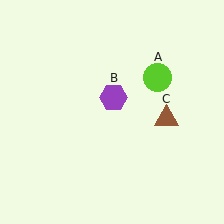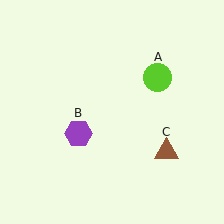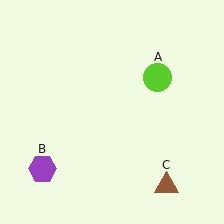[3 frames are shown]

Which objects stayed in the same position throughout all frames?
Lime circle (object A) remained stationary.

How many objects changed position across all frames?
2 objects changed position: purple hexagon (object B), brown triangle (object C).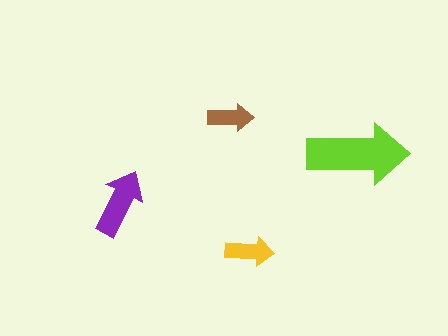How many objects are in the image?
There are 4 objects in the image.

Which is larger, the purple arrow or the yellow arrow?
The purple one.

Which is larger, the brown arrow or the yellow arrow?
The yellow one.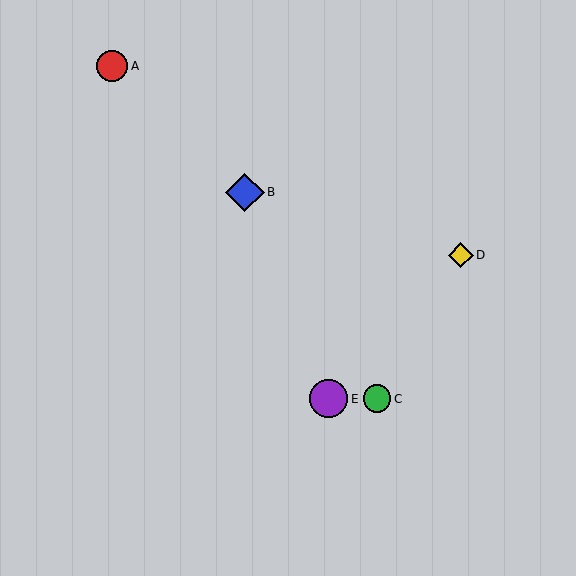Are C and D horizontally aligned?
No, C is at y≈399 and D is at y≈255.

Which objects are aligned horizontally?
Objects C, E are aligned horizontally.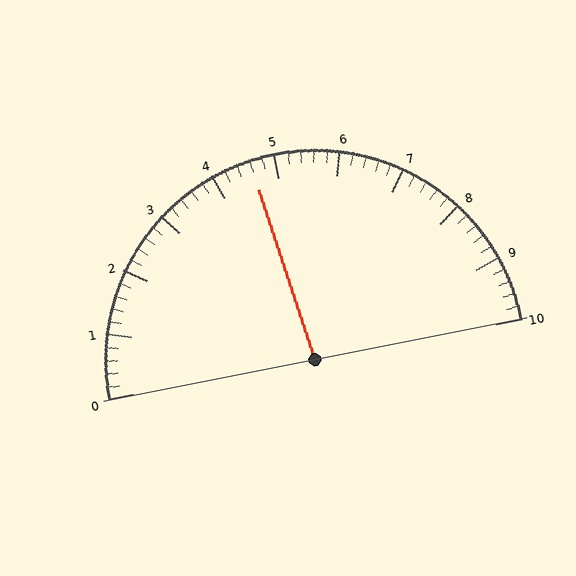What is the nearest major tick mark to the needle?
The nearest major tick mark is 5.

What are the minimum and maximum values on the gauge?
The gauge ranges from 0 to 10.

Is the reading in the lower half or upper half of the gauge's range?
The reading is in the lower half of the range (0 to 10).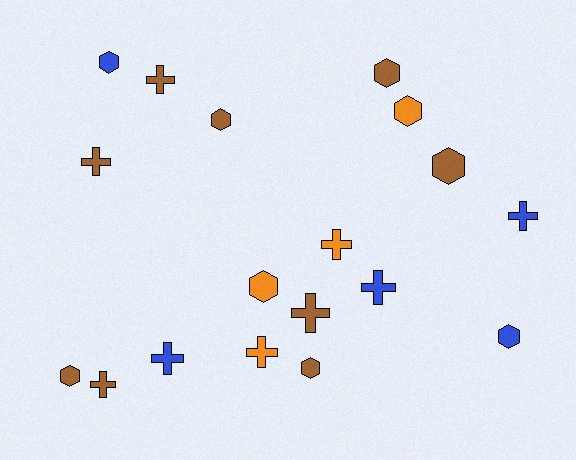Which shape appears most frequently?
Cross, with 9 objects.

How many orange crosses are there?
There are 2 orange crosses.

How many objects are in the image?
There are 18 objects.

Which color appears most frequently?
Brown, with 9 objects.